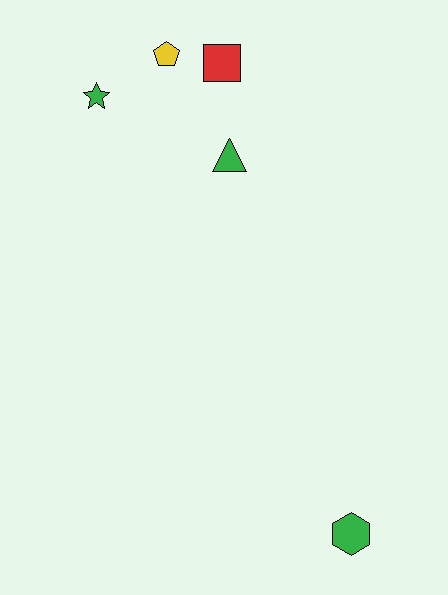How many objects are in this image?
There are 5 objects.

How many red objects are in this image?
There is 1 red object.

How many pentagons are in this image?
There is 1 pentagon.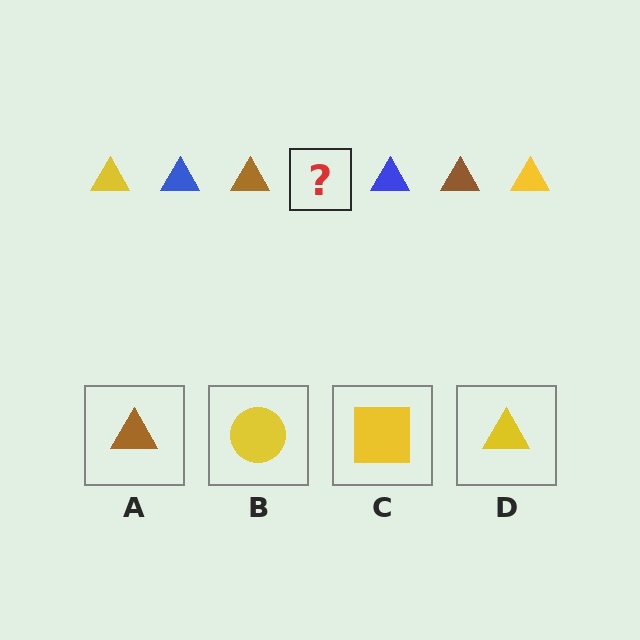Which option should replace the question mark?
Option D.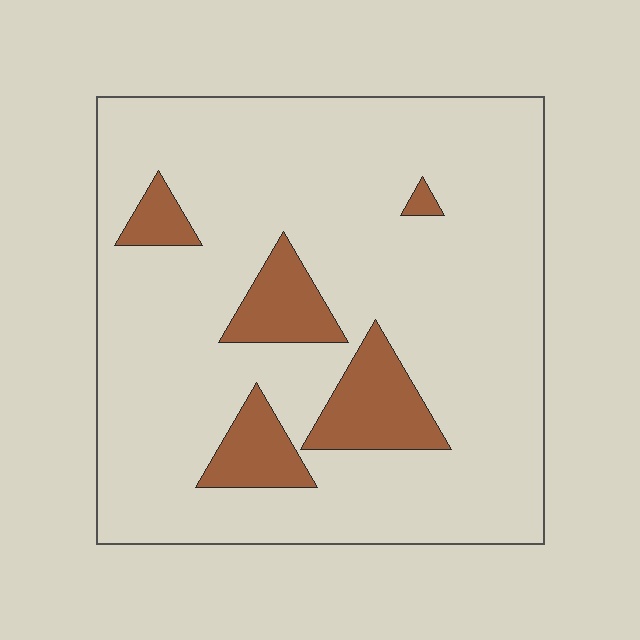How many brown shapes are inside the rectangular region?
5.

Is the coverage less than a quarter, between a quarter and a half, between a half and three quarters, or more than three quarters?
Less than a quarter.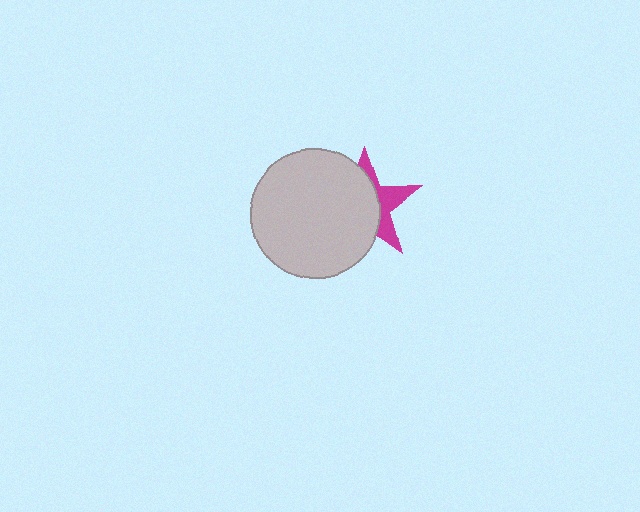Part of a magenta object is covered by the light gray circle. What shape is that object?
It is a star.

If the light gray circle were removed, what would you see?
You would see the complete magenta star.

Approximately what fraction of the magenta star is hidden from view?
Roughly 63% of the magenta star is hidden behind the light gray circle.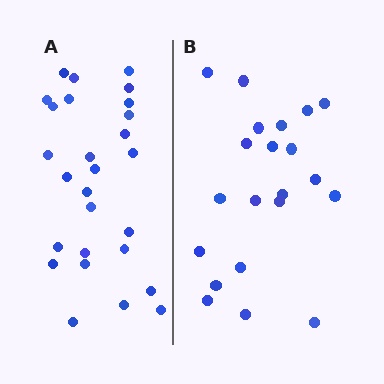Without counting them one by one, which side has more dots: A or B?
Region A (the left region) has more dots.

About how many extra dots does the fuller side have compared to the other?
Region A has about 6 more dots than region B.